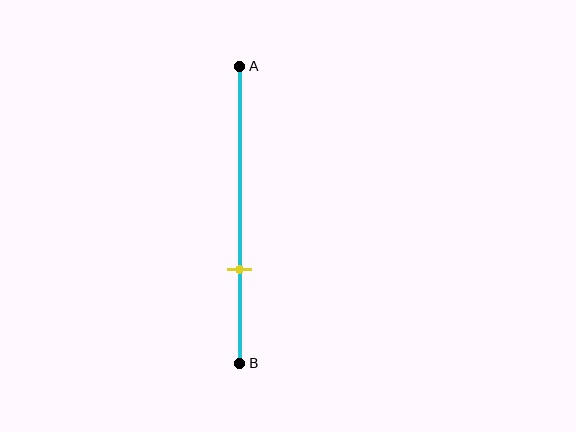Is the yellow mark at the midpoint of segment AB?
No, the mark is at about 70% from A, not at the 50% midpoint.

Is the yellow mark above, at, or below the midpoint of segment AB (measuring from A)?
The yellow mark is below the midpoint of segment AB.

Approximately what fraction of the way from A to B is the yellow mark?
The yellow mark is approximately 70% of the way from A to B.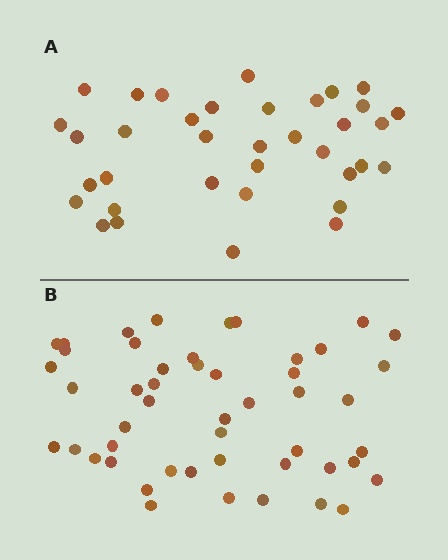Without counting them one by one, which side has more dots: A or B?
Region B (the bottom region) has more dots.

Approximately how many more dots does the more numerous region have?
Region B has approximately 15 more dots than region A.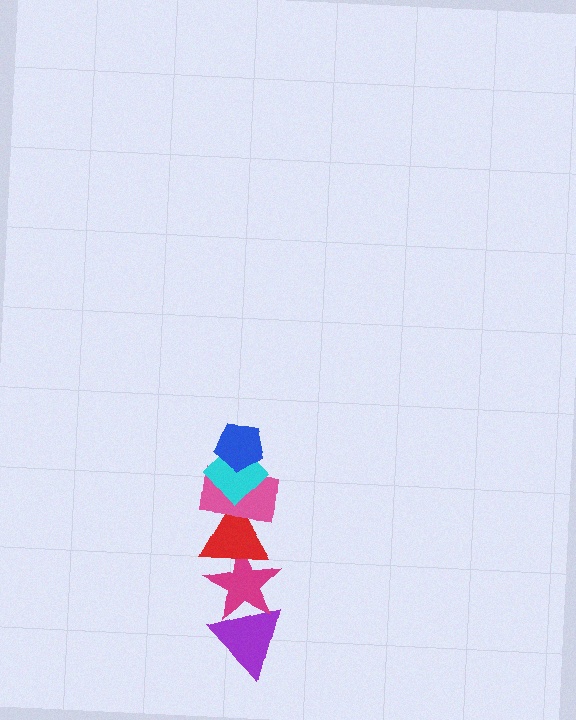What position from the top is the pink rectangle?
The pink rectangle is 3rd from the top.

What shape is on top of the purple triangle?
The magenta star is on top of the purple triangle.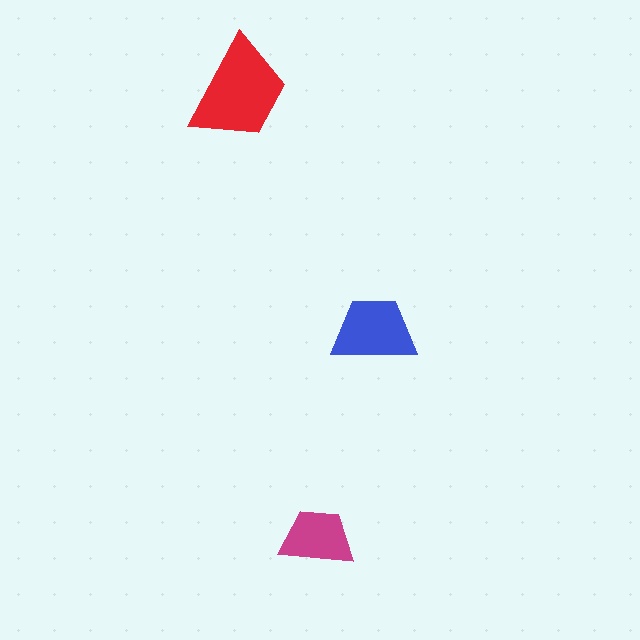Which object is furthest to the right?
The blue trapezoid is rightmost.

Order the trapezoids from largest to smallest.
the red one, the blue one, the magenta one.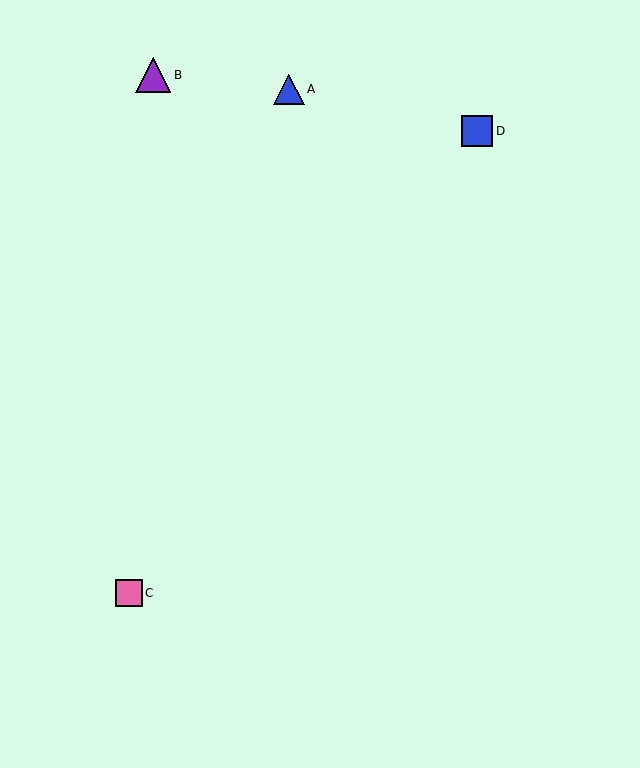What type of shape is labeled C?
Shape C is a pink square.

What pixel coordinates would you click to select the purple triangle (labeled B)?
Click at (153, 75) to select the purple triangle B.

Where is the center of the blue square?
The center of the blue square is at (477, 131).